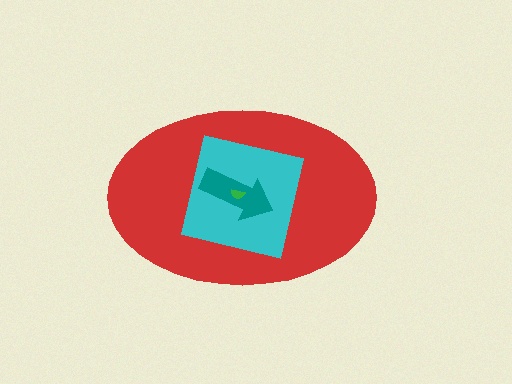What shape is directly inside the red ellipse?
The cyan square.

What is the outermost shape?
The red ellipse.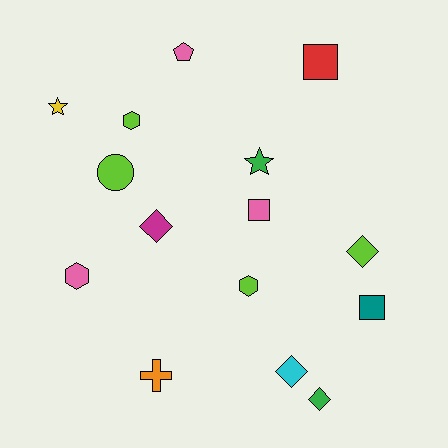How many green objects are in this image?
There are 2 green objects.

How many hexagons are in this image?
There are 3 hexagons.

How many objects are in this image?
There are 15 objects.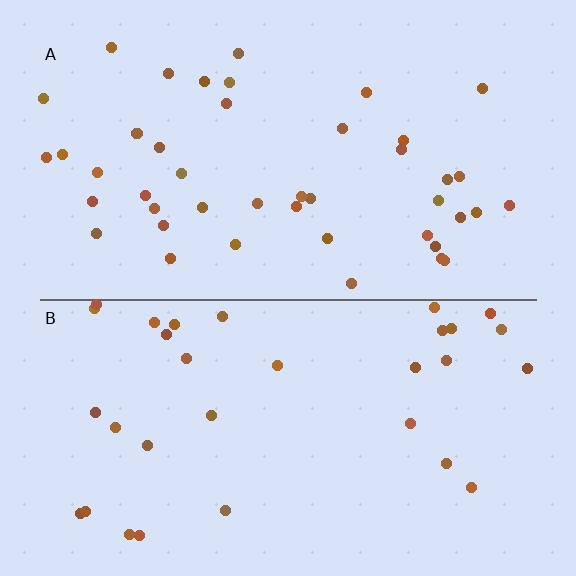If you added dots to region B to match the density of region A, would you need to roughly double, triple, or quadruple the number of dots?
Approximately double.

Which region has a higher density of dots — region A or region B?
A (the top).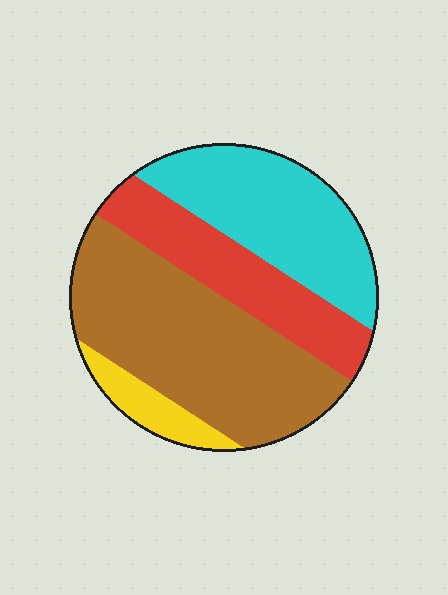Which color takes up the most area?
Brown, at roughly 40%.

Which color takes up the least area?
Yellow, at roughly 10%.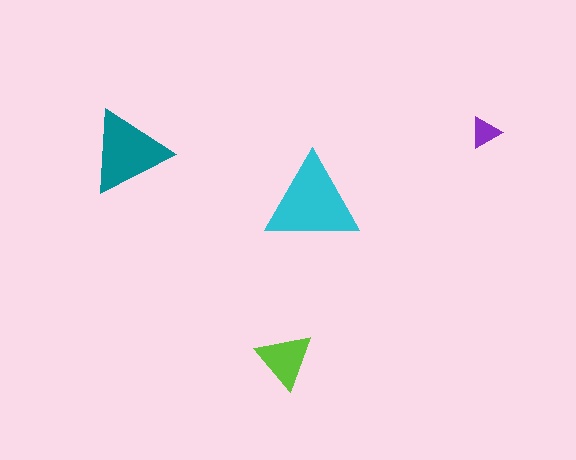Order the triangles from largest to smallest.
the cyan one, the teal one, the lime one, the purple one.